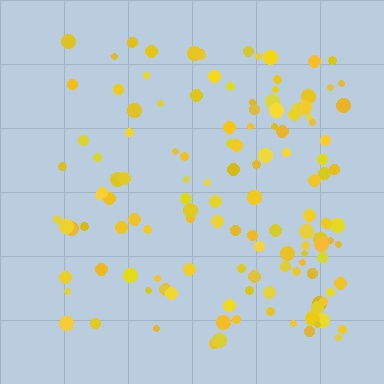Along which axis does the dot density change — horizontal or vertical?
Horizontal.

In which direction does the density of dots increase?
From left to right, with the right side densest.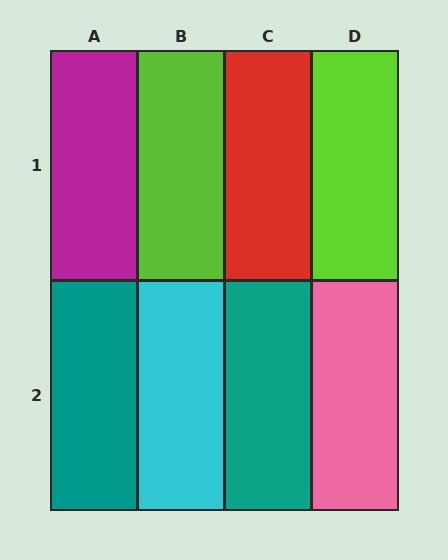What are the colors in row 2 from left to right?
Teal, cyan, teal, pink.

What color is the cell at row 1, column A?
Magenta.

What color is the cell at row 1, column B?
Lime.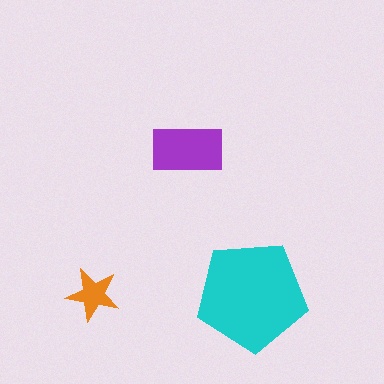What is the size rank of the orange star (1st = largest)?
3rd.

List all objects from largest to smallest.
The cyan pentagon, the purple rectangle, the orange star.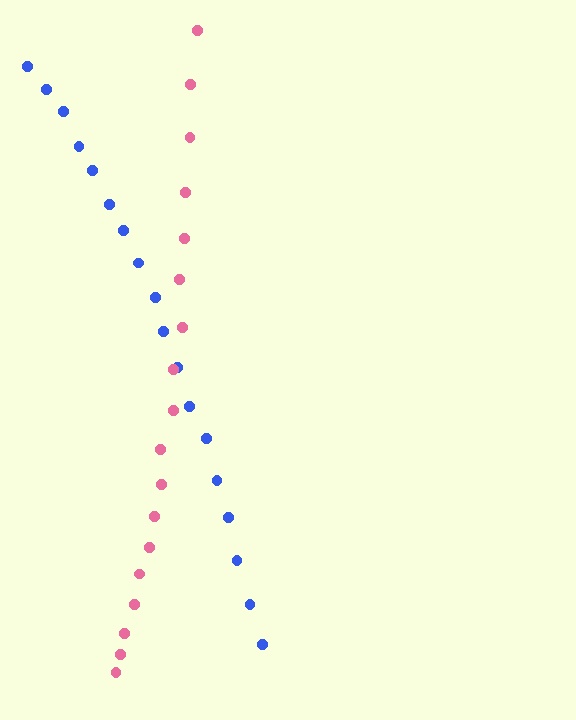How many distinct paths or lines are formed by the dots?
There are 2 distinct paths.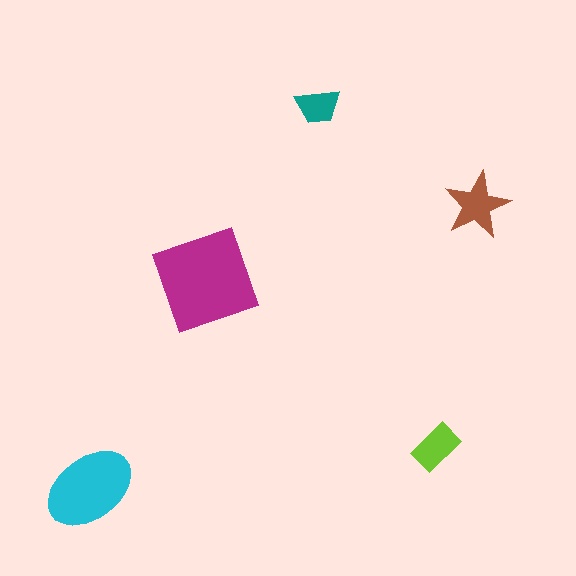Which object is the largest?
The magenta diamond.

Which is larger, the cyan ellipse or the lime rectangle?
The cyan ellipse.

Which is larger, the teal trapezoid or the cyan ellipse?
The cyan ellipse.